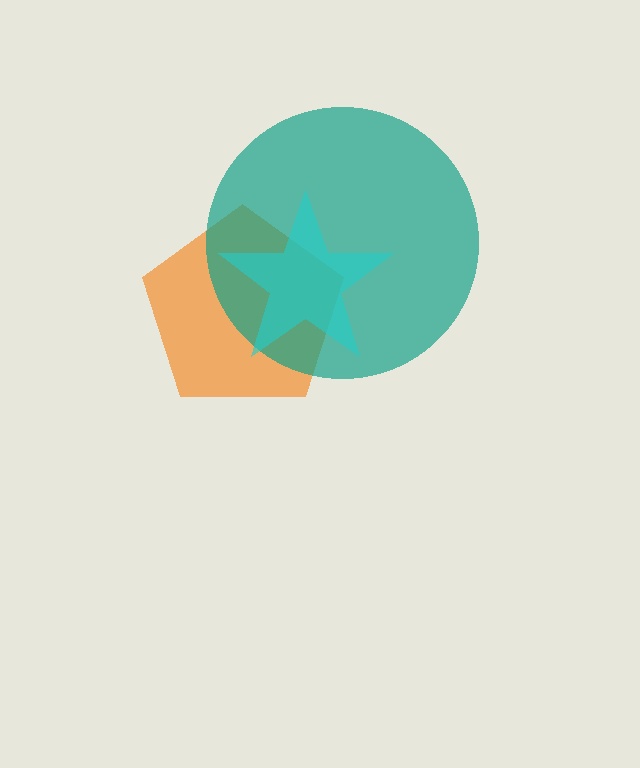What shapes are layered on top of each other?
The layered shapes are: an orange pentagon, a teal circle, a cyan star.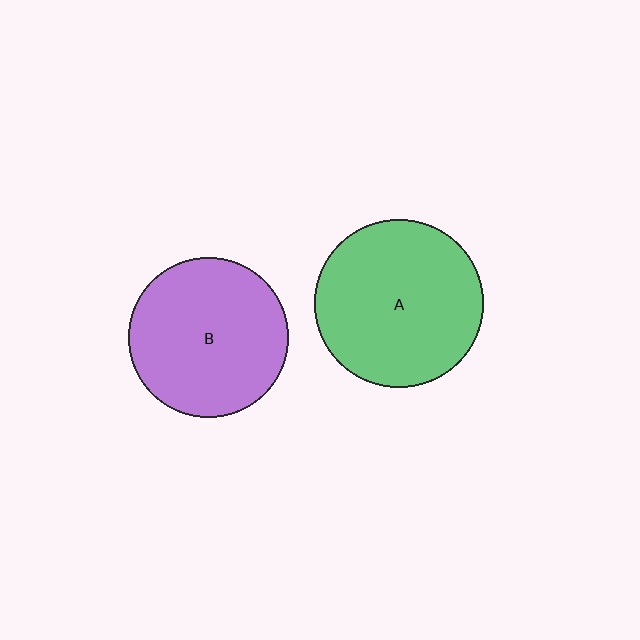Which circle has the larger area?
Circle A (green).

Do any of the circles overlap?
No, none of the circles overlap.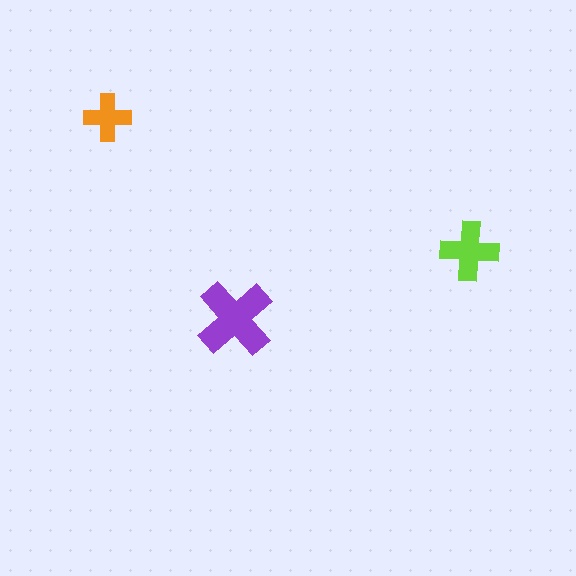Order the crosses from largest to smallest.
the purple one, the lime one, the orange one.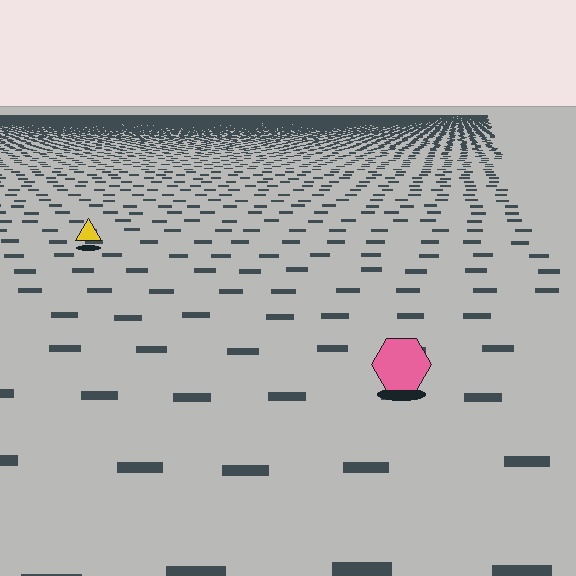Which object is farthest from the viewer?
The yellow triangle is farthest from the viewer. It appears smaller and the ground texture around it is denser.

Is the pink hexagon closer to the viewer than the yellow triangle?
Yes. The pink hexagon is closer — you can tell from the texture gradient: the ground texture is coarser near it.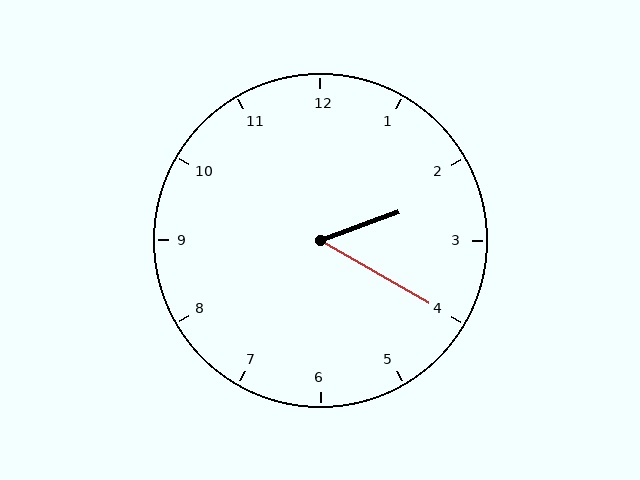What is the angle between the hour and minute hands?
Approximately 50 degrees.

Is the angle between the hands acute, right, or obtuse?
It is acute.